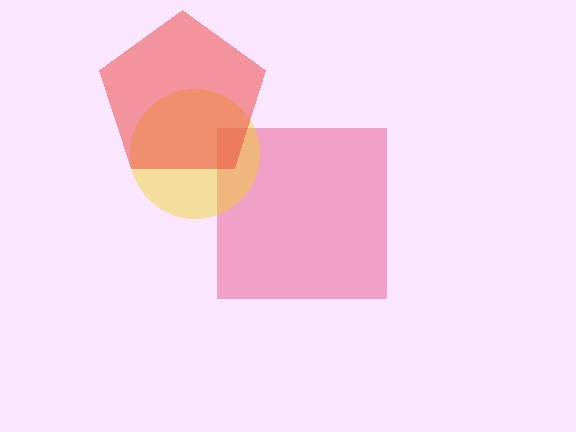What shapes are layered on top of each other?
The layered shapes are: a pink square, a yellow circle, a red pentagon.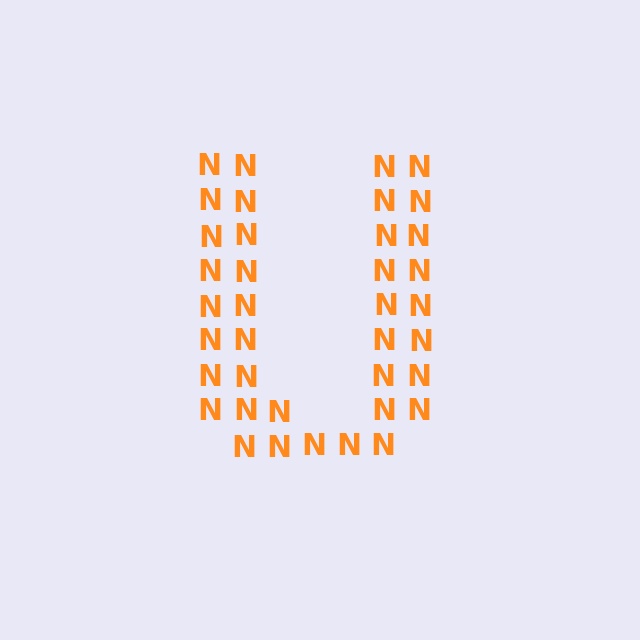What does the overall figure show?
The overall figure shows the letter U.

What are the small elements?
The small elements are letter N's.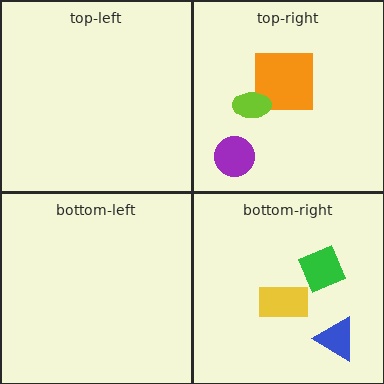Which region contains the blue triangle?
The bottom-right region.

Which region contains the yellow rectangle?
The bottom-right region.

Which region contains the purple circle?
The top-right region.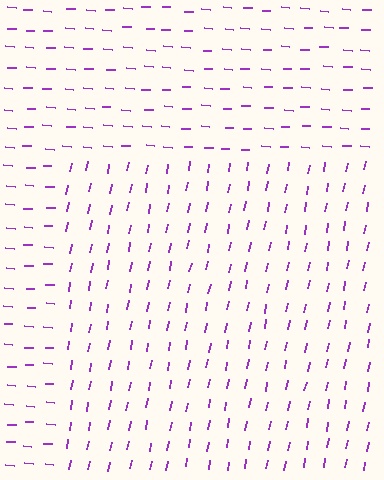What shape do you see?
I see a rectangle.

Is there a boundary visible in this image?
Yes, there is a texture boundary formed by a change in line orientation.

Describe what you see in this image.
The image is filled with small purple line segments. A rectangle region in the image has lines oriented differently from the surrounding lines, creating a visible texture boundary.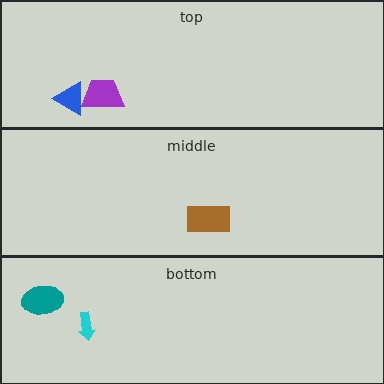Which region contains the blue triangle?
The top region.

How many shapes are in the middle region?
1.